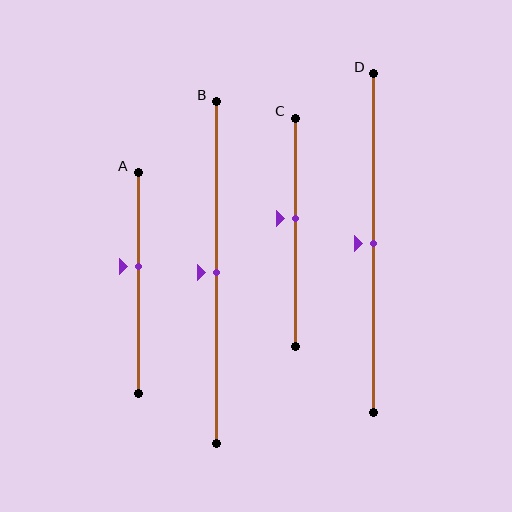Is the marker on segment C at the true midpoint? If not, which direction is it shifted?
No, the marker on segment C is shifted upward by about 6% of the segment length.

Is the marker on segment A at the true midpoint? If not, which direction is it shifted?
No, the marker on segment A is shifted upward by about 7% of the segment length.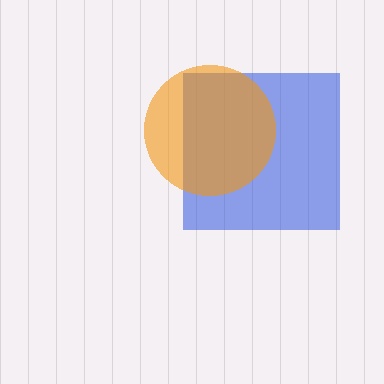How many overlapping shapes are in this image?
There are 2 overlapping shapes in the image.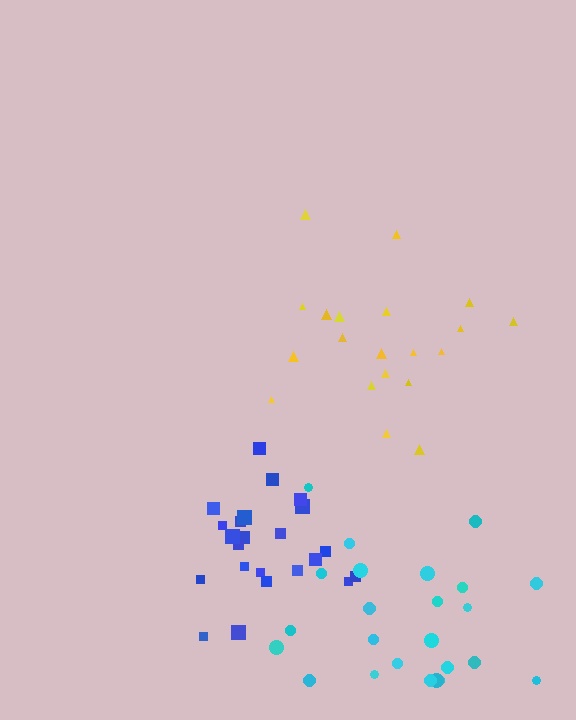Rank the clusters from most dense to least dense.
blue, yellow, cyan.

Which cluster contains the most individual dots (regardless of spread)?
Cyan (24).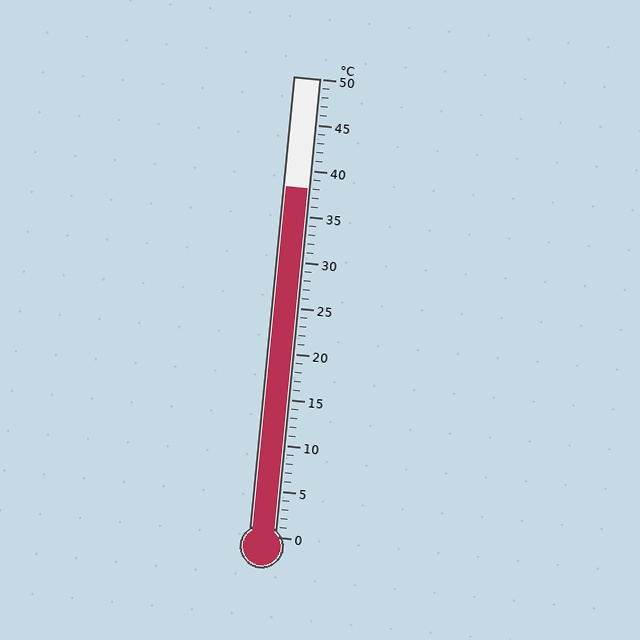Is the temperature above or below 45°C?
The temperature is below 45°C.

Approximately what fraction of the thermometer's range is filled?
The thermometer is filled to approximately 75% of its range.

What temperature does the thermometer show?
The thermometer shows approximately 38°C.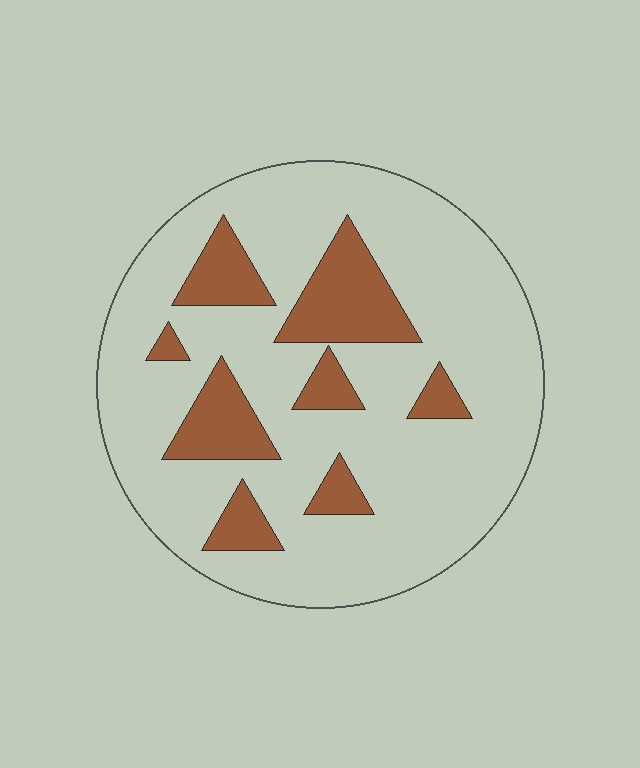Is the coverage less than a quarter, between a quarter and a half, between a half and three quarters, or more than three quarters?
Less than a quarter.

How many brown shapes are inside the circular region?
8.